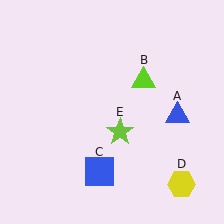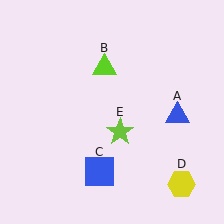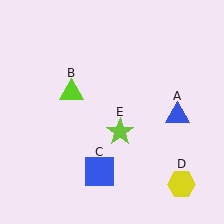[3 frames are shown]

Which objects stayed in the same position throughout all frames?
Blue triangle (object A) and blue square (object C) and yellow hexagon (object D) and lime star (object E) remained stationary.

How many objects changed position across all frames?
1 object changed position: lime triangle (object B).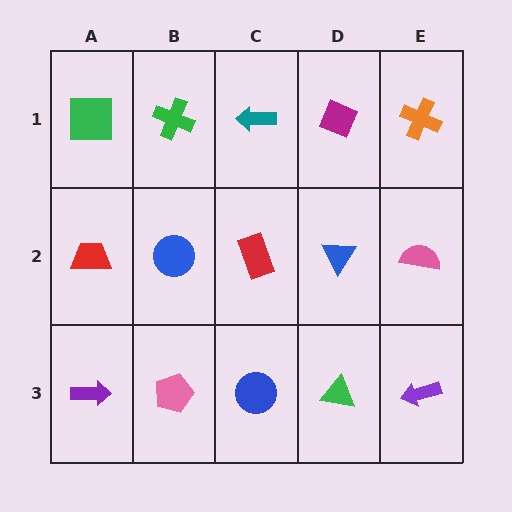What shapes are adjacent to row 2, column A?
A green square (row 1, column A), a purple arrow (row 3, column A), a blue circle (row 2, column B).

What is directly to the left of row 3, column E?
A green triangle.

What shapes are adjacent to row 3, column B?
A blue circle (row 2, column B), a purple arrow (row 3, column A), a blue circle (row 3, column C).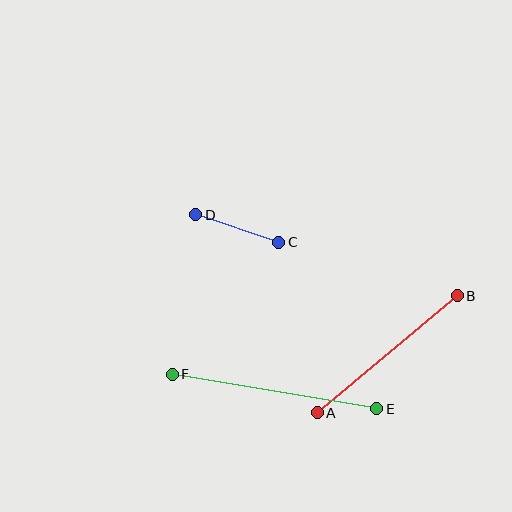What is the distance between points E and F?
The distance is approximately 207 pixels.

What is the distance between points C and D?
The distance is approximately 87 pixels.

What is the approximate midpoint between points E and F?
The midpoint is at approximately (274, 391) pixels.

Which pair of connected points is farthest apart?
Points E and F are farthest apart.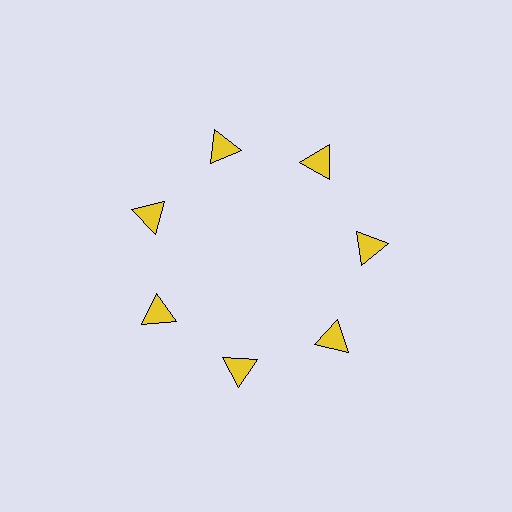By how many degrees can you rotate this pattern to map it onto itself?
The pattern maps onto itself every 51 degrees of rotation.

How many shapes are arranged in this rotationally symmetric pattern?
There are 7 shapes, arranged in 7 groups of 1.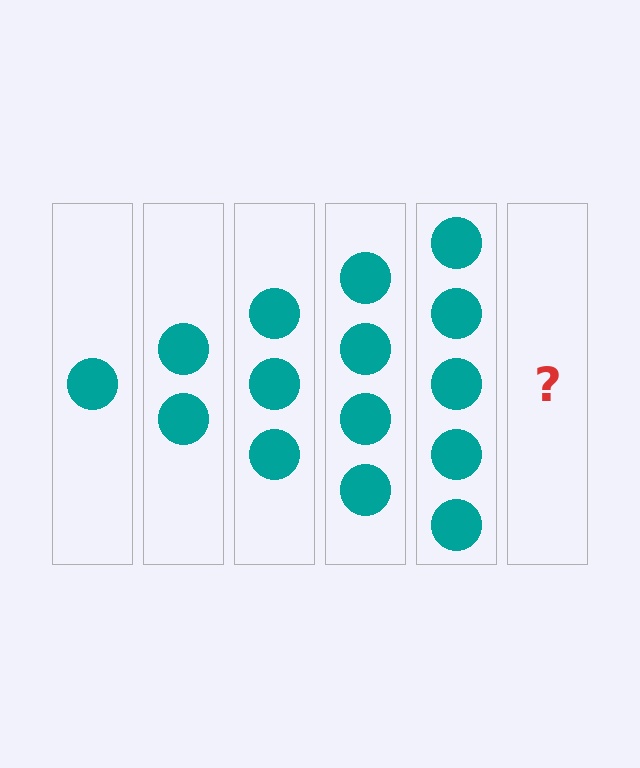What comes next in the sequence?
The next element should be 6 circles.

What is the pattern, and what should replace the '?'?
The pattern is that each step adds one more circle. The '?' should be 6 circles.